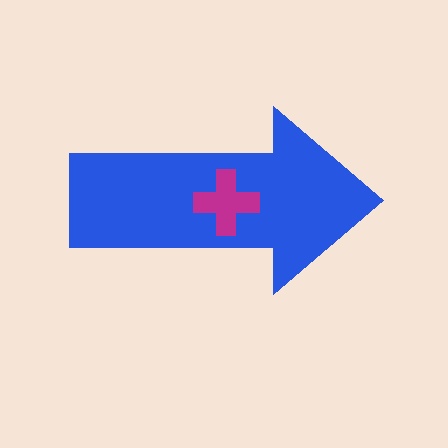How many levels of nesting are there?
2.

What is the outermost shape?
The blue arrow.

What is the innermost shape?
The magenta cross.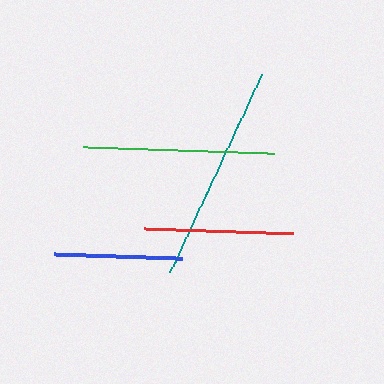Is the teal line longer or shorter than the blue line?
The teal line is longer than the blue line.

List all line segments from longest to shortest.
From longest to shortest: teal, green, red, blue.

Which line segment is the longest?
The teal line is the longest at approximately 219 pixels.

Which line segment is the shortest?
The blue line is the shortest at approximately 128 pixels.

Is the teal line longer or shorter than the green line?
The teal line is longer than the green line.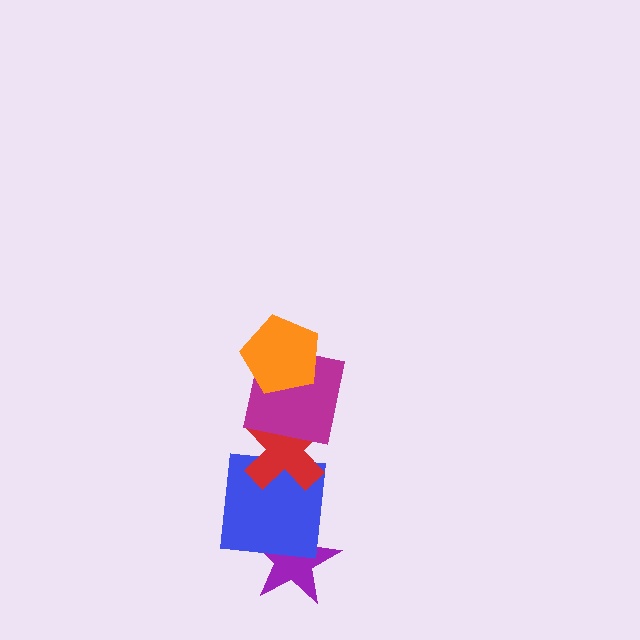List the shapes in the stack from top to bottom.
From top to bottom: the orange pentagon, the magenta square, the red cross, the blue square, the purple star.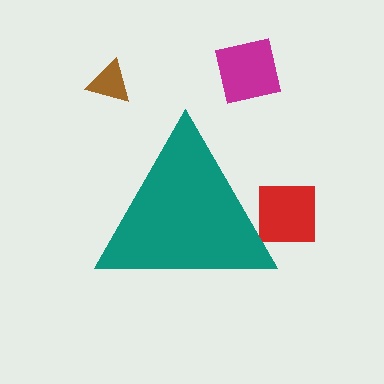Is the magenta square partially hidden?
No, the magenta square is fully visible.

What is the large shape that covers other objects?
A teal triangle.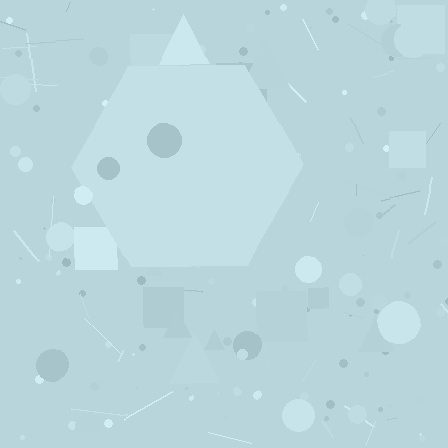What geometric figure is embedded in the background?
A hexagon is embedded in the background.